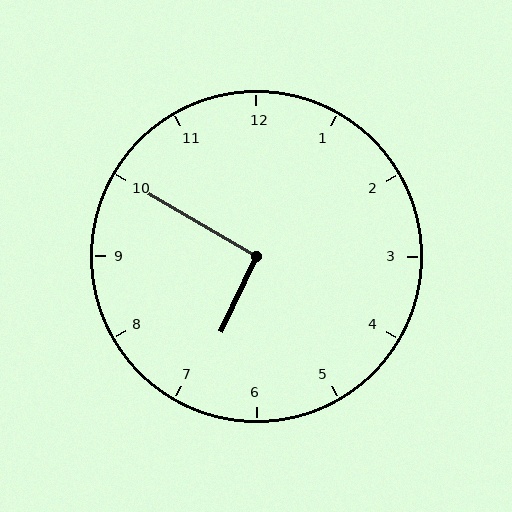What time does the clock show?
6:50.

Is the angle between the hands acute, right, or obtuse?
It is right.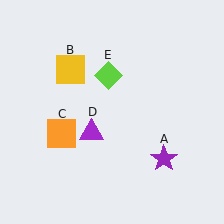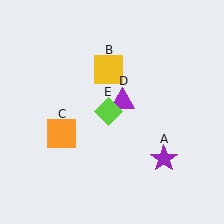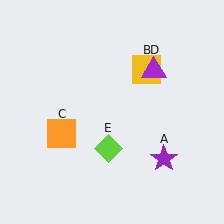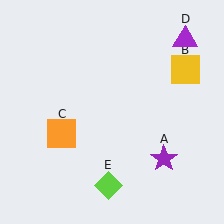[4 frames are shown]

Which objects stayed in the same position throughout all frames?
Purple star (object A) and orange square (object C) remained stationary.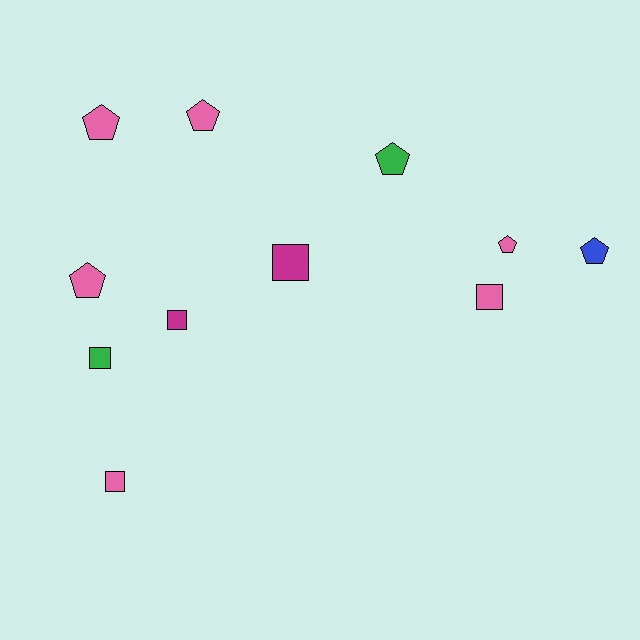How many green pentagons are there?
There is 1 green pentagon.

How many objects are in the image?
There are 11 objects.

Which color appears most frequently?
Pink, with 6 objects.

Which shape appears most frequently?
Pentagon, with 6 objects.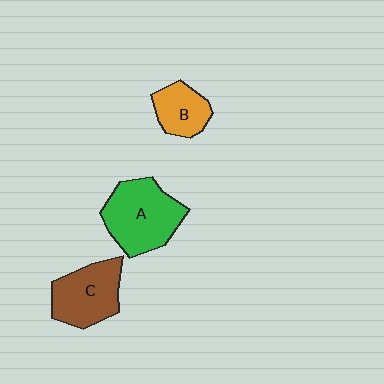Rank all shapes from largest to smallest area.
From largest to smallest: A (green), C (brown), B (orange).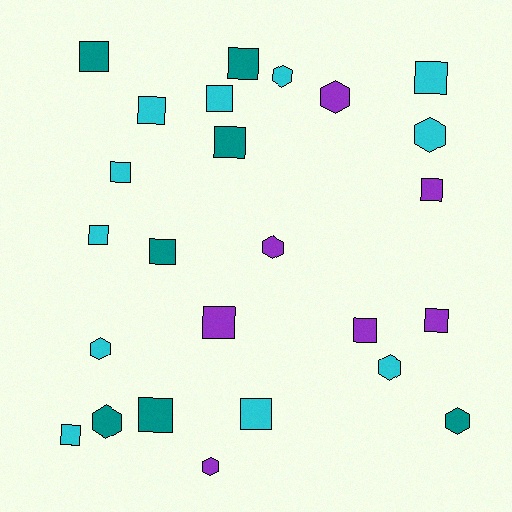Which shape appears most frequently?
Square, with 16 objects.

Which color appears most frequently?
Cyan, with 11 objects.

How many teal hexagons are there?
There are 2 teal hexagons.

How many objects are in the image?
There are 25 objects.